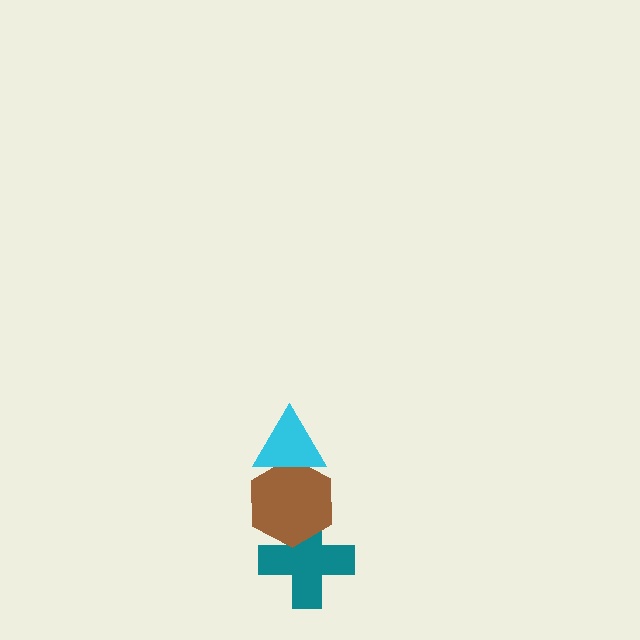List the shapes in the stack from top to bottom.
From top to bottom: the cyan triangle, the brown hexagon, the teal cross.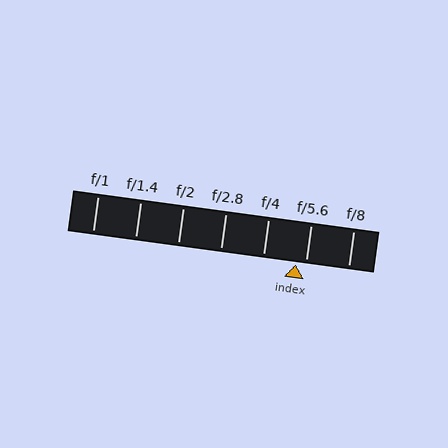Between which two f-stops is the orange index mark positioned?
The index mark is between f/4 and f/5.6.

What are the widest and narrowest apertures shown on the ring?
The widest aperture shown is f/1 and the narrowest is f/8.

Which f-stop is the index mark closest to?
The index mark is closest to f/5.6.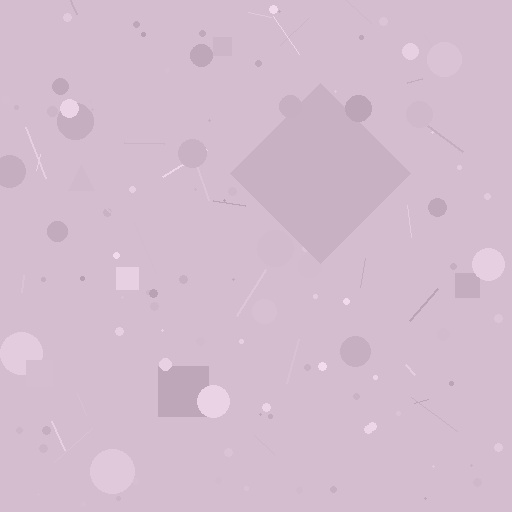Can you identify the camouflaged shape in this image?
The camouflaged shape is a diamond.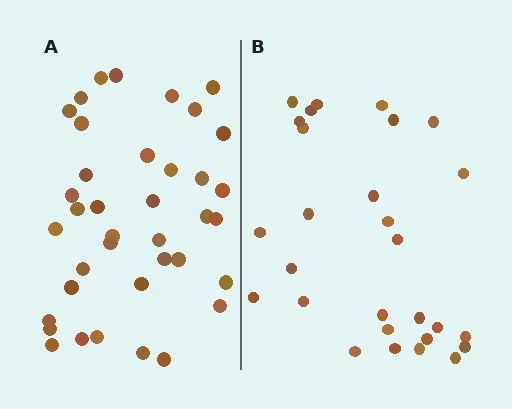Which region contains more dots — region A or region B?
Region A (the left region) has more dots.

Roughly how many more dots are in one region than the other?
Region A has roughly 10 or so more dots than region B.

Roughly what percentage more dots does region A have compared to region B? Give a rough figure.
About 35% more.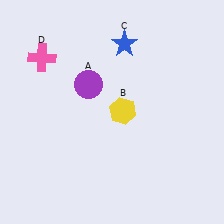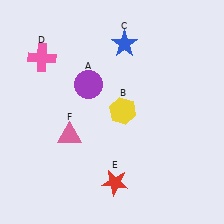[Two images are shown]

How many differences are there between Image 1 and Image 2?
There are 2 differences between the two images.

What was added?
A red star (E), a pink triangle (F) were added in Image 2.